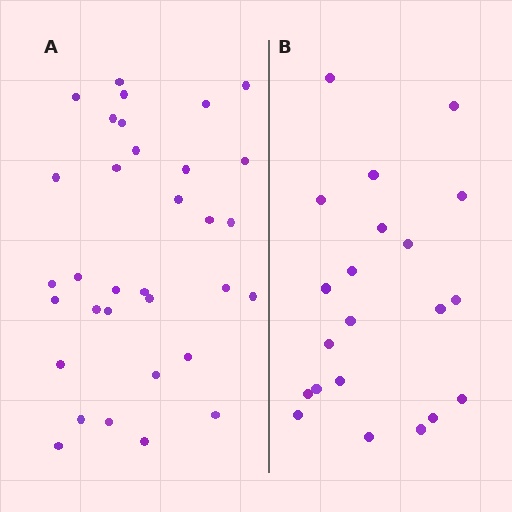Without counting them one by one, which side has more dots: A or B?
Region A (the left region) has more dots.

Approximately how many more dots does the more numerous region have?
Region A has roughly 12 or so more dots than region B.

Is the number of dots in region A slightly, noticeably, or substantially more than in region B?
Region A has substantially more. The ratio is roughly 1.6 to 1.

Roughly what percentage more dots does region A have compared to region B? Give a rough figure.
About 55% more.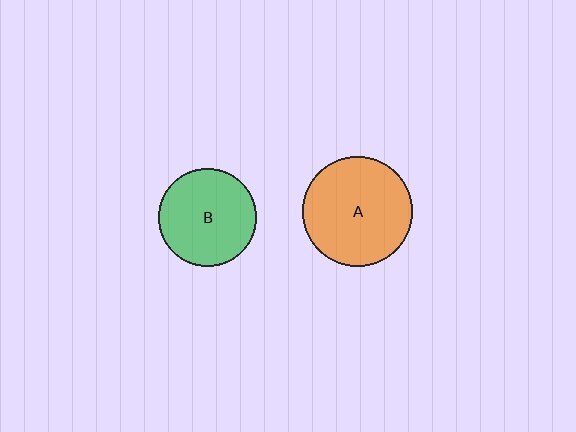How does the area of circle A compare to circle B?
Approximately 1.3 times.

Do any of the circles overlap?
No, none of the circles overlap.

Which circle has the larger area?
Circle A (orange).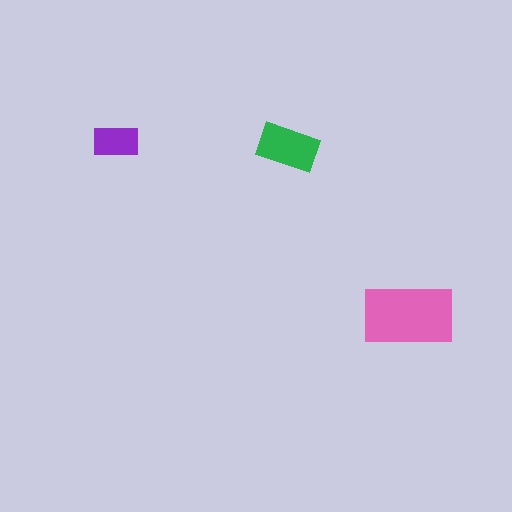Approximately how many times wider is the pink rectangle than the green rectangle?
About 1.5 times wider.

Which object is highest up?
The purple rectangle is topmost.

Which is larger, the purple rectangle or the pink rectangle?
The pink one.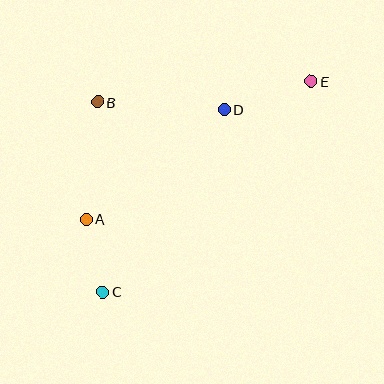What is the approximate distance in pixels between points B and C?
The distance between B and C is approximately 190 pixels.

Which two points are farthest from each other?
Points C and E are farthest from each other.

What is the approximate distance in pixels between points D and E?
The distance between D and E is approximately 91 pixels.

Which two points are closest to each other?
Points A and C are closest to each other.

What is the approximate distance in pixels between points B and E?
The distance between B and E is approximately 214 pixels.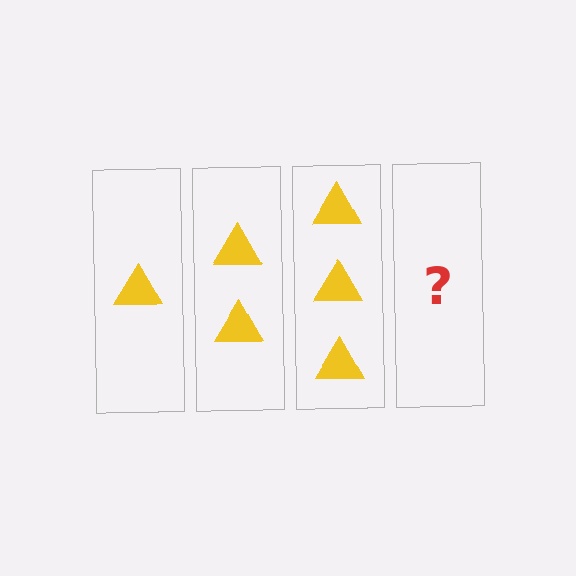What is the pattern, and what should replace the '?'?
The pattern is that each step adds one more triangle. The '?' should be 4 triangles.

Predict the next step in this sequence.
The next step is 4 triangles.